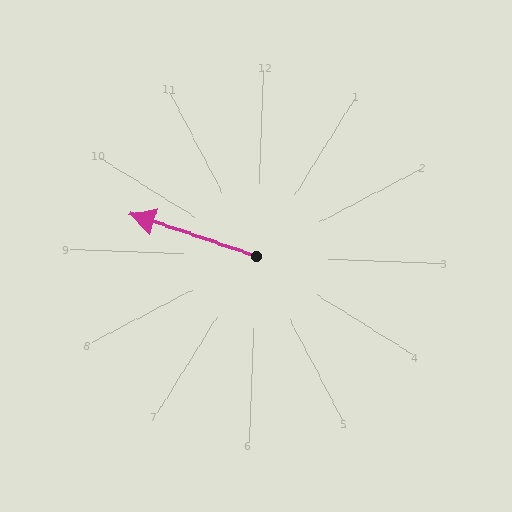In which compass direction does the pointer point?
West.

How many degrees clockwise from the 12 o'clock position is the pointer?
Approximately 286 degrees.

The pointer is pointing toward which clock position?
Roughly 10 o'clock.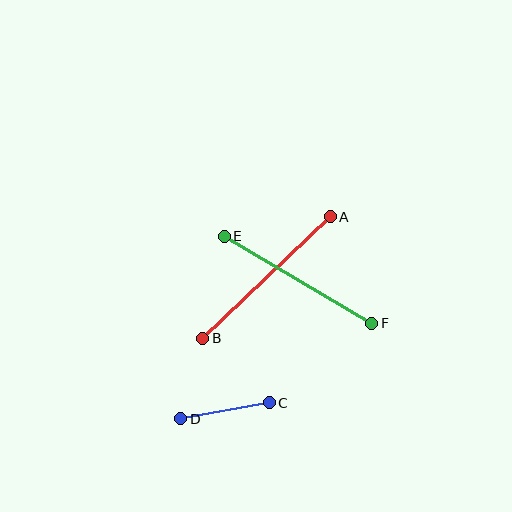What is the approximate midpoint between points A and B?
The midpoint is at approximately (267, 278) pixels.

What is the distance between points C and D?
The distance is approximately 90 pixels.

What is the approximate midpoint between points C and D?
The midpoint is at approximately (225, 411) pixels.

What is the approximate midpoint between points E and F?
The midpoint is at approximately (298, 280) pixels.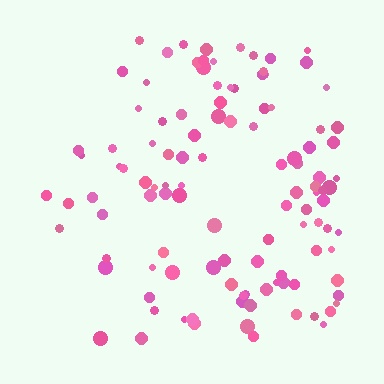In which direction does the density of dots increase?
From left to right, with the right side densest.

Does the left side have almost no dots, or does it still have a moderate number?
Still a moderate number, just noticeably fewer than the right.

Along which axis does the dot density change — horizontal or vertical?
Horizontal.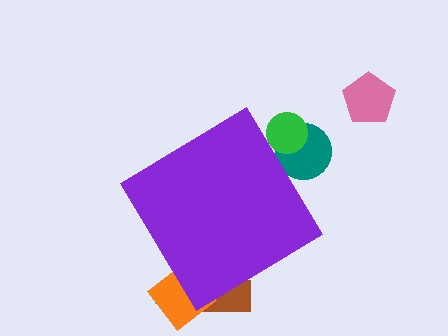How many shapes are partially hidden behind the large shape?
5 shapes are partially hidden.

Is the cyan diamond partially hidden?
Yes, the cyan diamond is partially hidden behind the purple diamond.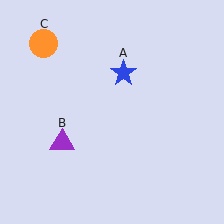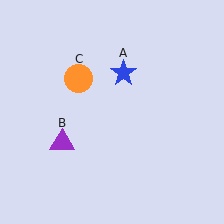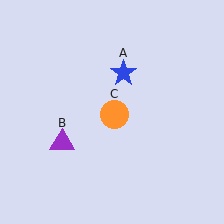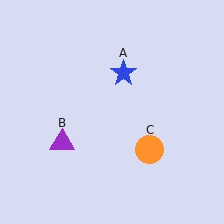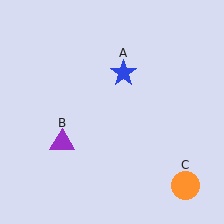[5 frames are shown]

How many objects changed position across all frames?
1 object changed position: orange circle (object C).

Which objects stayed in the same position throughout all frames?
Blue star (object A) and purple triangle (object B) remained stationary.